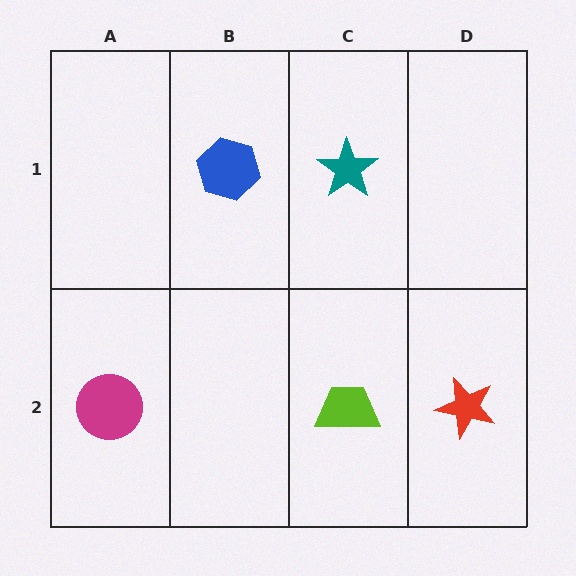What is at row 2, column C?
A lime trapezoid.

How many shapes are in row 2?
3 shapes.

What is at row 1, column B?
A blue hexagon.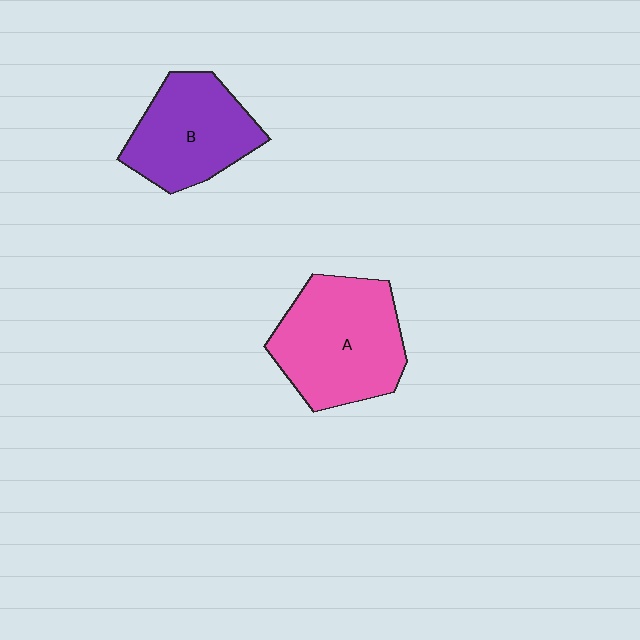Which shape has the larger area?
Shape A (pink).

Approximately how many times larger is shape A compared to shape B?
Approximately 1.3 times.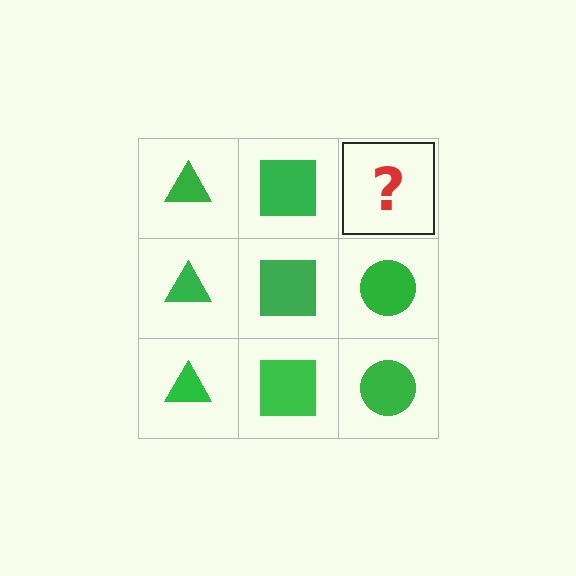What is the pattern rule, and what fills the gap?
The rule is that each column has a consistent shape. The gap should be filled with a green circle.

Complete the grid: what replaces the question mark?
The question mark should be replaced with a green circle.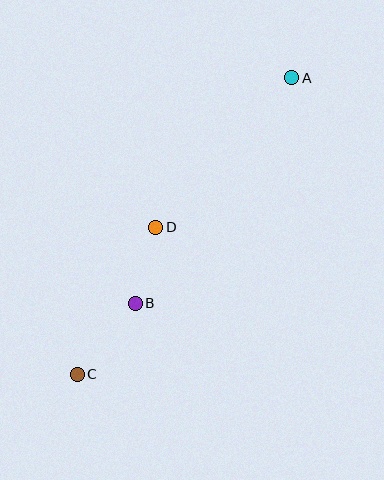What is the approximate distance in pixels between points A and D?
The distance between A and D is approximately 202 pixels.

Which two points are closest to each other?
Points B and D are closest to each other.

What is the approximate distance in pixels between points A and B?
The distance between A and B is approximately 275 pixels.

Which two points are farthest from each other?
Points A and C are farthest from each other.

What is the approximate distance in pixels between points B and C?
The distance between B and C is approximately 92 pixels.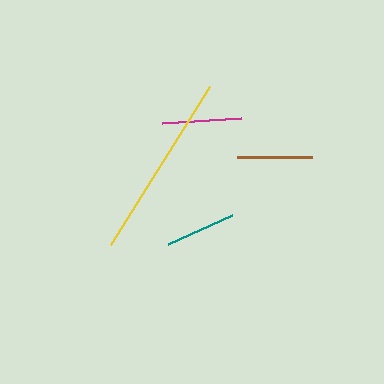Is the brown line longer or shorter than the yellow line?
The yellow line is longer than the brown line.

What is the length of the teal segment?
The teal segment is approximately 70 pixels long.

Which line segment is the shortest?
The teal line is the shortest at approximately 70 pixels.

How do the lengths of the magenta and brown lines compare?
The magenta and brown lines are approximately the same length.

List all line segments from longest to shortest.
From longest to shortest: yellow, magenta, brown, teal.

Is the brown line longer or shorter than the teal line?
The brown line is longer than the teal line.